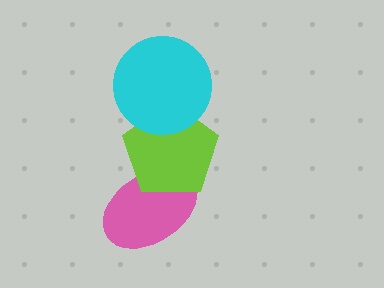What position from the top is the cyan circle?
The cyan circle is 1st from the top.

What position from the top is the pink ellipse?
The pink ellipse is 3rd from the top.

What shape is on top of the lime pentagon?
The cyan circle is on top of the lime pentagon.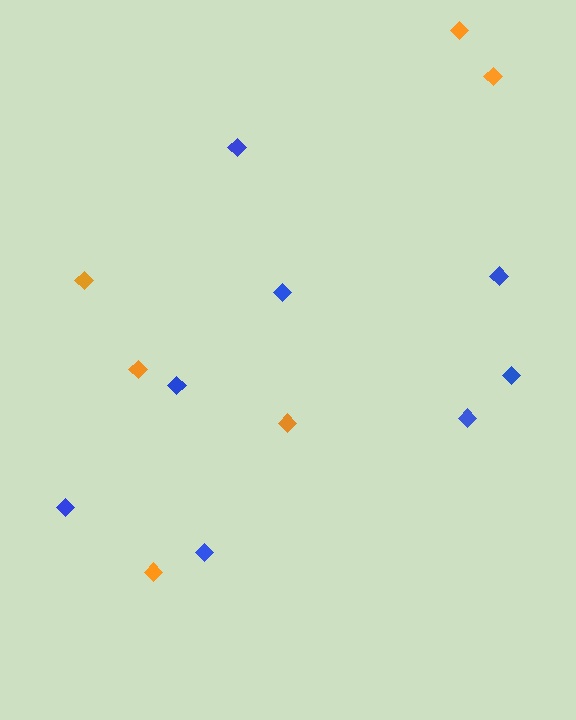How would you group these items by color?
There are 2 groups: one group of orange diamonds (6) and one group of blue diamonds (8).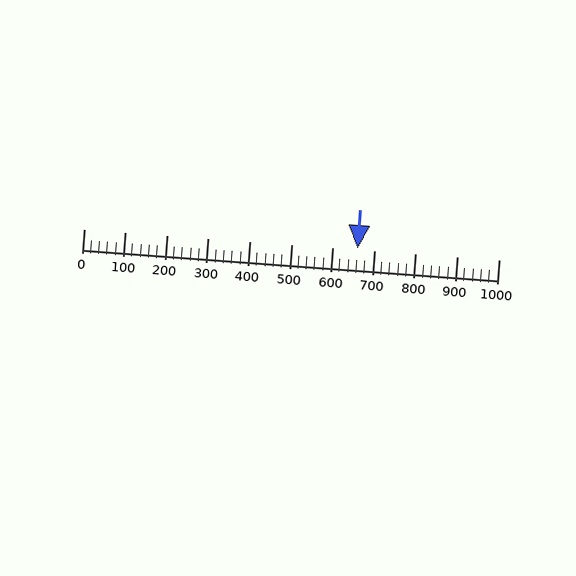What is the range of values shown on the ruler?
The ruler shows values from 0 to 1000.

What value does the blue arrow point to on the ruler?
The blue arrow points to approximately 660.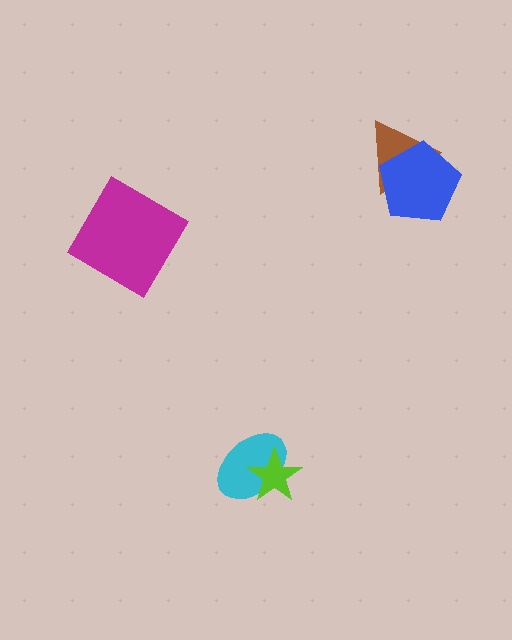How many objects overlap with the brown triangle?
1 object overlaps with the brown triangle.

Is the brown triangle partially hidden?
Yes, it is partially covered by another shape.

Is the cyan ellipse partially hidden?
Yes, it is partially covered by another shape.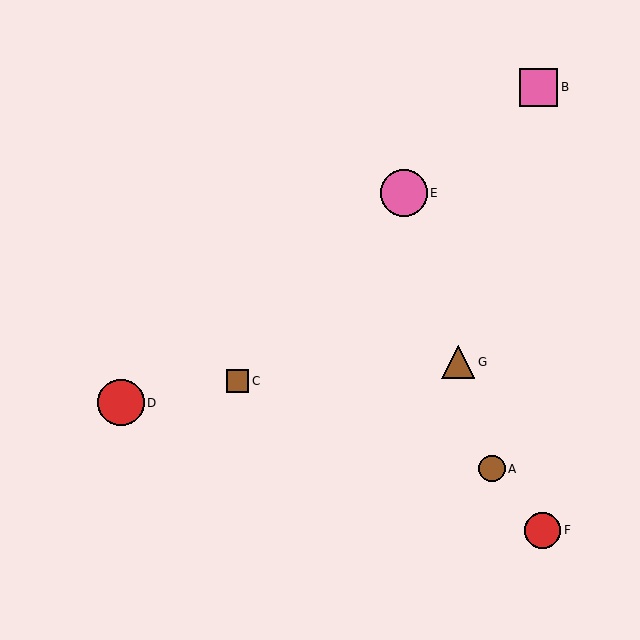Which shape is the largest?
The red circle (labeled D) is the largest.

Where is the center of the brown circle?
The center of the brown circle is at (492, 469).